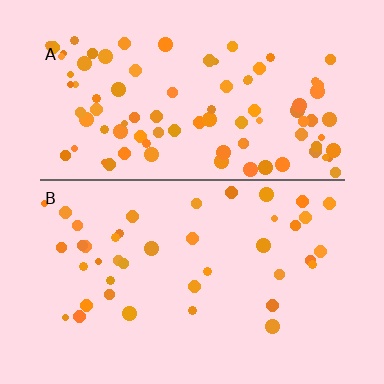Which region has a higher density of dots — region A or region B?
A (the top).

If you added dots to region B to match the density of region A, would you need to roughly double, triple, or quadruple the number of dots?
Approximately double.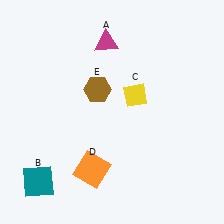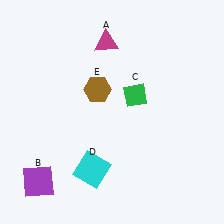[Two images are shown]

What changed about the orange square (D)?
In Image 1, D is orange. In Image 2, it changed to cyan.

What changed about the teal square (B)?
In Image 1, B is teal. In Image 2, it changed to purple.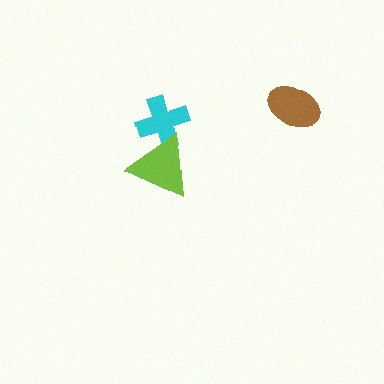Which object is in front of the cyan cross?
The lime triangle is in front of the cyan cross.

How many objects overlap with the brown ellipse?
0 objects overlap with the brown ellipse.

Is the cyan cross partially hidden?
Yes, it is partially covered by another shape.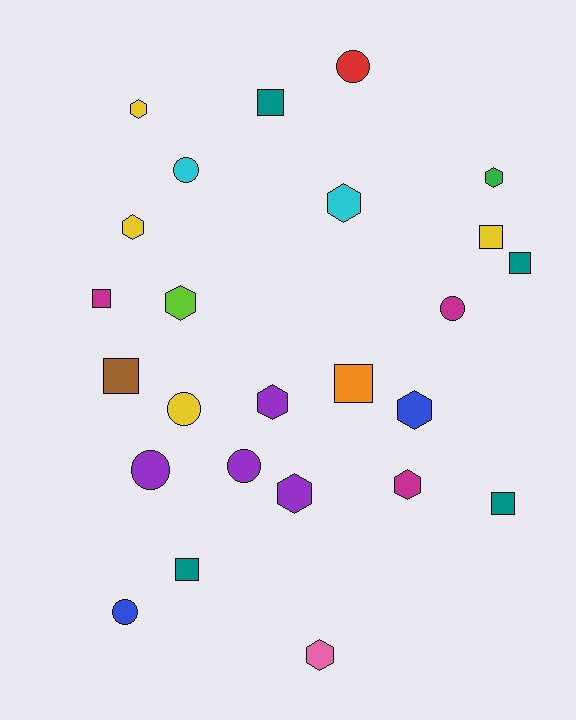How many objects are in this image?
There are 25 objects.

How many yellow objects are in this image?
There are 4 yellow objects.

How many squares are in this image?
There are 8 squares.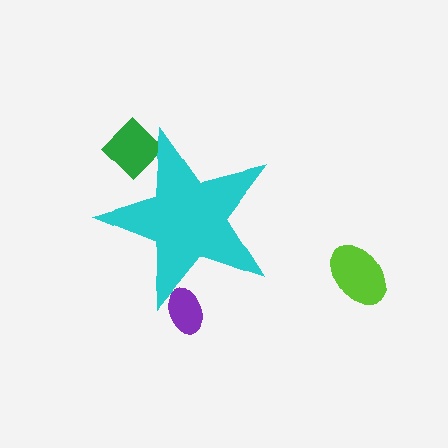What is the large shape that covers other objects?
A cyan star.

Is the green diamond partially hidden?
Yes, the green diamond is partially hidden behind the cyan star.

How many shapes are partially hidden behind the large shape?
2 shapes are partially hidden.